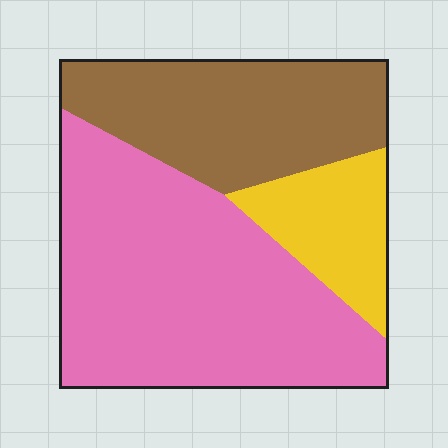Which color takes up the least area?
Yellow, at roughly 15%.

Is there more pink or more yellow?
Pink.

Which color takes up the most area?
Pink, at roughly 55%.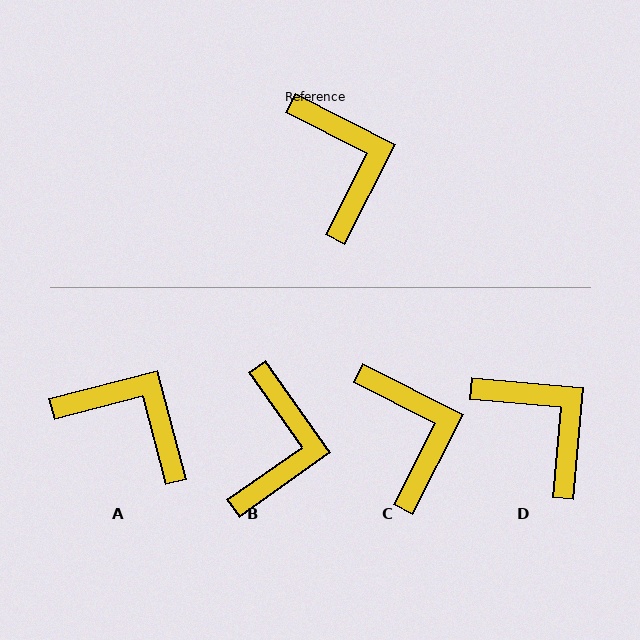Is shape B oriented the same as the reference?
No, it is off by about 28 degrees.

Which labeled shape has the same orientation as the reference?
C.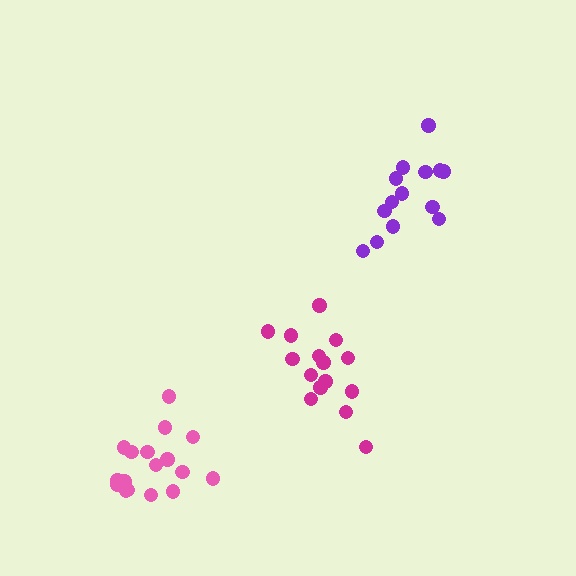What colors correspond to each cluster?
The clusters are colored: magenta, purple, pink.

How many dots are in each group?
Group 1: 15 dots, Group 2: 14 dots, Group 3: 17 dots (46 total).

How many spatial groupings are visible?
There are 3 spatial groupings.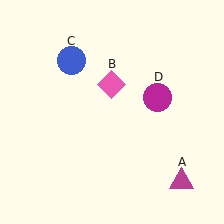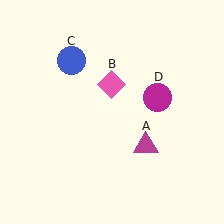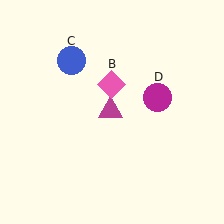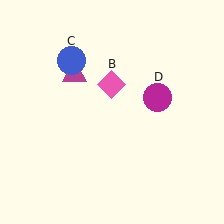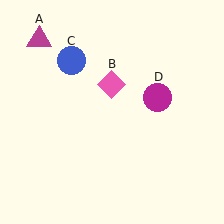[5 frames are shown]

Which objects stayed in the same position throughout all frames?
Pink diamond (object B) and blue circle (object C) and magenta circle (object D) remained stationary.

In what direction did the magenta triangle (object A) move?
The magenta triangle (object A) moved up and to the left.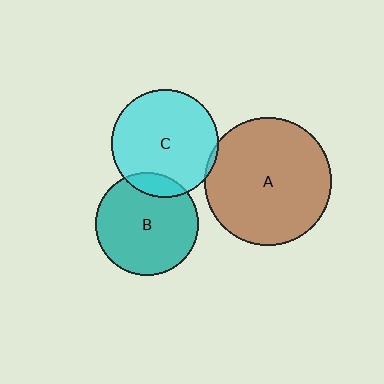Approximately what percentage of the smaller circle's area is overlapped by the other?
Approximately 5%.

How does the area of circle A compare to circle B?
Approximately 1.5 times.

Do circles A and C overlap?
Yes.